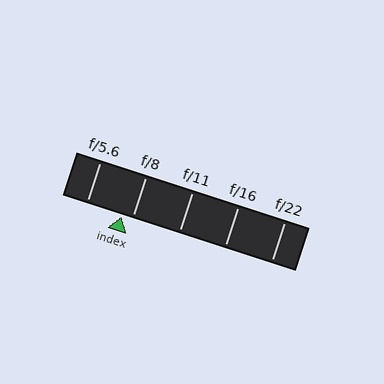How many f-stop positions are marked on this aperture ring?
There are 5 f-stop positions marked.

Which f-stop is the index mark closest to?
The index mark is closest to f/8.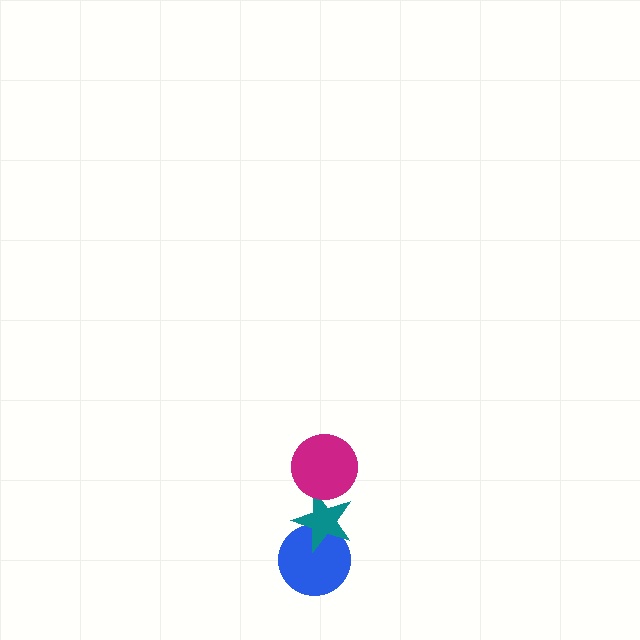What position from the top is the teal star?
The teal star is 2nd from the top.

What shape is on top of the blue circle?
The teal star is on top of the blue circle.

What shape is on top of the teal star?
The magenta circle is on top of the teal star.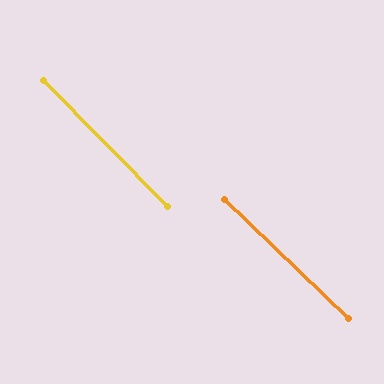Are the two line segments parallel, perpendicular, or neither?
Parallel — their directions differ by only 1.5°.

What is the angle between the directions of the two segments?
Approximately 1 degree.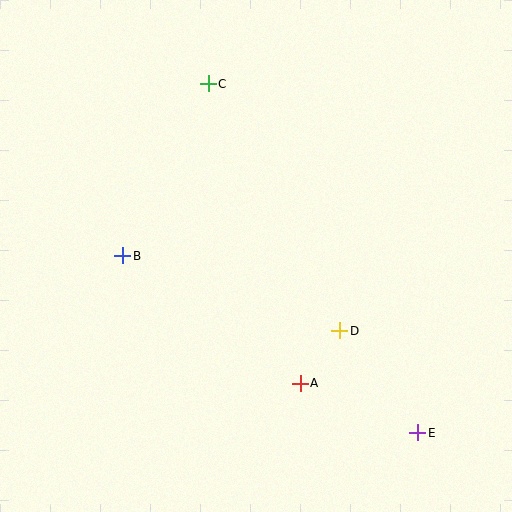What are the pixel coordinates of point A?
Point A is at (300, 383).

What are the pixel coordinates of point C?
Point C is at (208, 84).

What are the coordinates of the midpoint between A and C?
The midpoint between A and C is at (254, 233).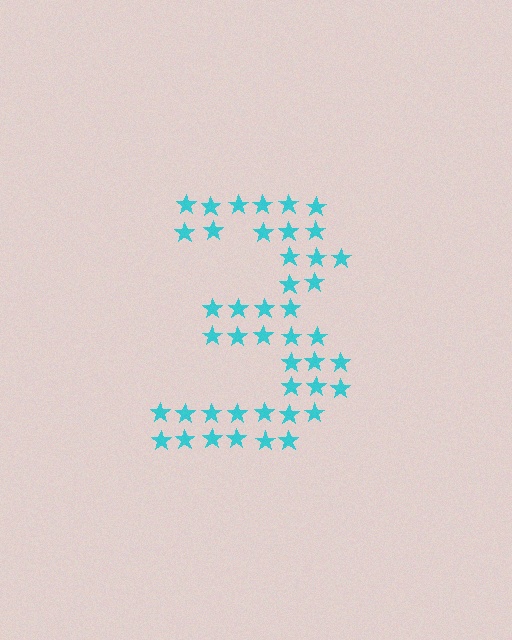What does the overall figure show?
The overall figure shows the digit 3.